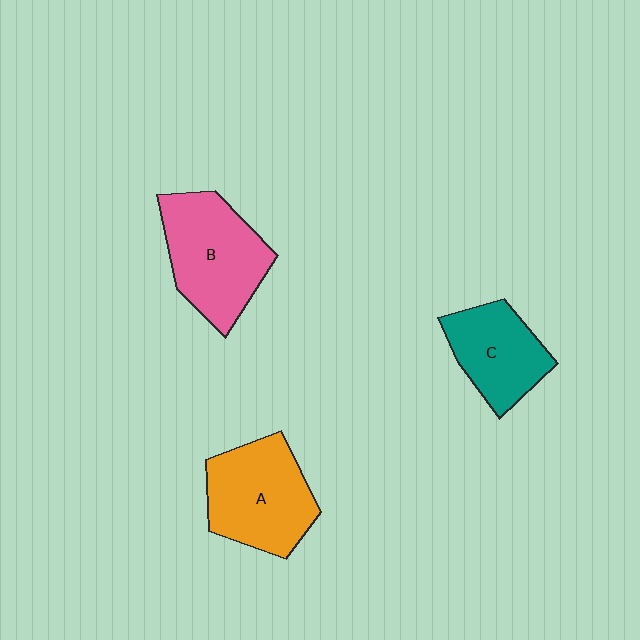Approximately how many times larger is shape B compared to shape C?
Approximately 1.3 times.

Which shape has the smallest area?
Shape C (teal).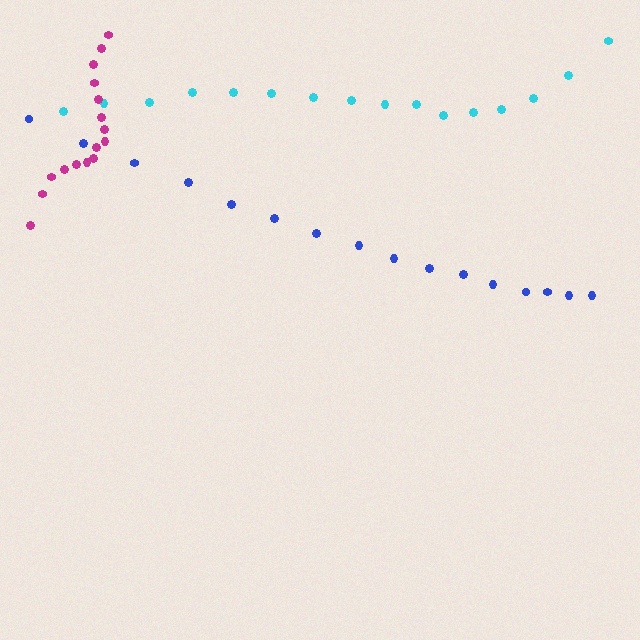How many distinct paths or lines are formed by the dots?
There are 3 distinct paths.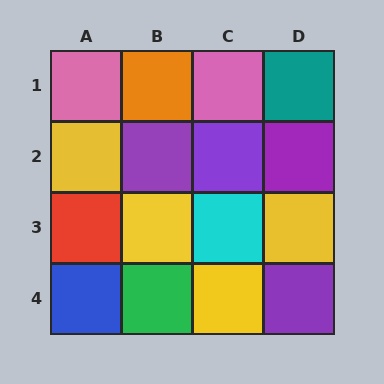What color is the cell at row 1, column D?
Teal.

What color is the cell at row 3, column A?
Red.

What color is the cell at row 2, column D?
Purple.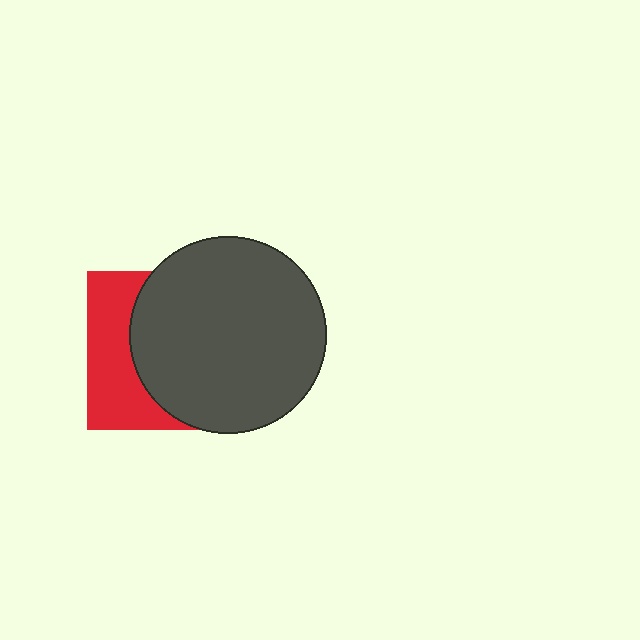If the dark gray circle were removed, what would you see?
You would see the complete red square.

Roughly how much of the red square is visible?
A small part of it is visible (roughly 35%).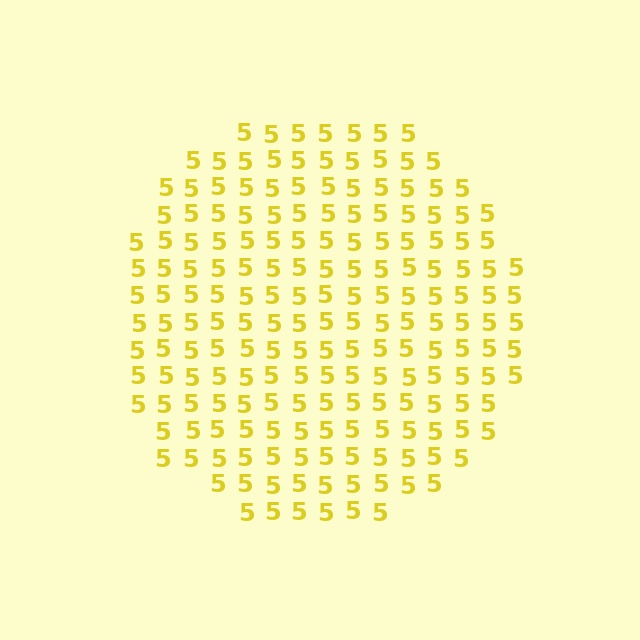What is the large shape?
The large shape is a circle.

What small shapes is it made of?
It is made of small digit 5's.